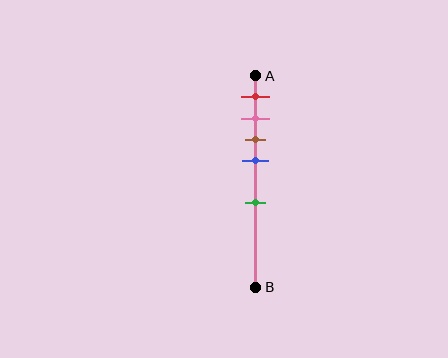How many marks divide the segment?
There are 5 marks dividing the segment.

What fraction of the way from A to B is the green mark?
The green mark is approximately 60% (0.6) of the way from A to B.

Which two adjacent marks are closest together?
The pink and brown marks are the closest adjacent pair.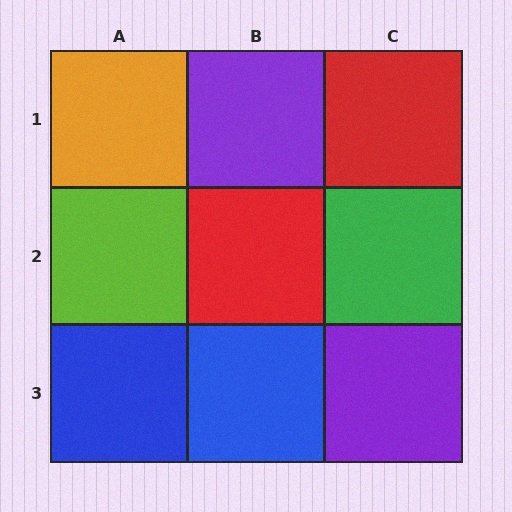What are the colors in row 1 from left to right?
Orange, purple, red.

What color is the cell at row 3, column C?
Purple.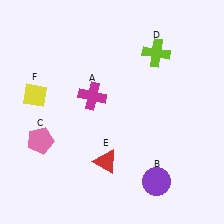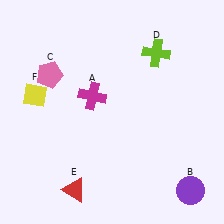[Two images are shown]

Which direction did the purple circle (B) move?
The purple circle (B) moved right.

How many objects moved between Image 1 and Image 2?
3 objects moved between the two images.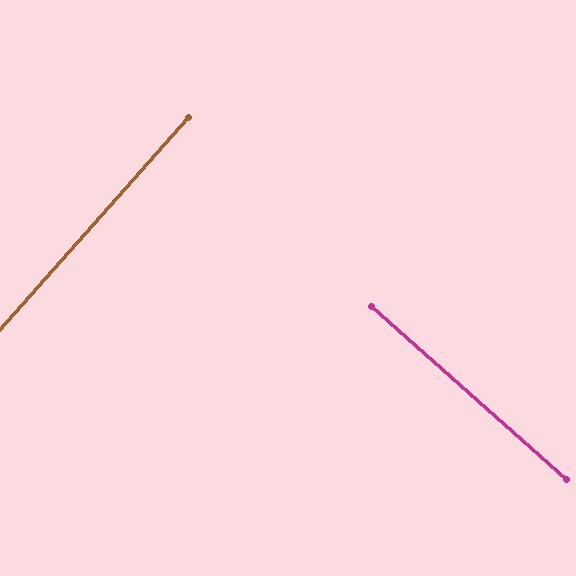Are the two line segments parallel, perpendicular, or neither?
Perpendicular — they meet at approximately 90°.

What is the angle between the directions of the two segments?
Approximately 90 degrees.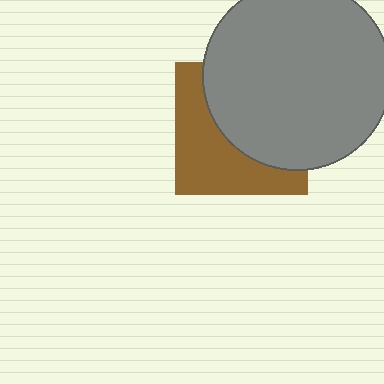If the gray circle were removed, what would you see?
You would see the complete brown square.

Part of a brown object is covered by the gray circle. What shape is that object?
It is a square.